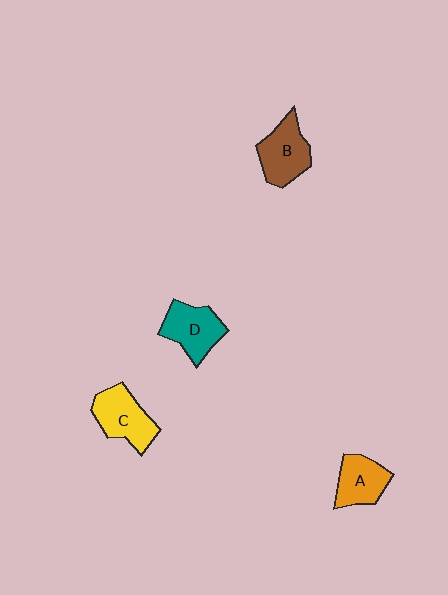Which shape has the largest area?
Shape C (yellow).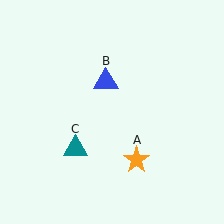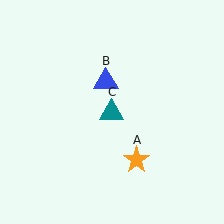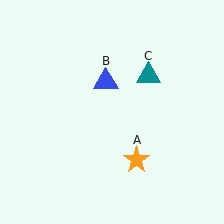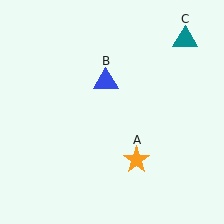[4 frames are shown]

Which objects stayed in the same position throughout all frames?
Orange star (object A) and blue triangle (object B) remained stationary.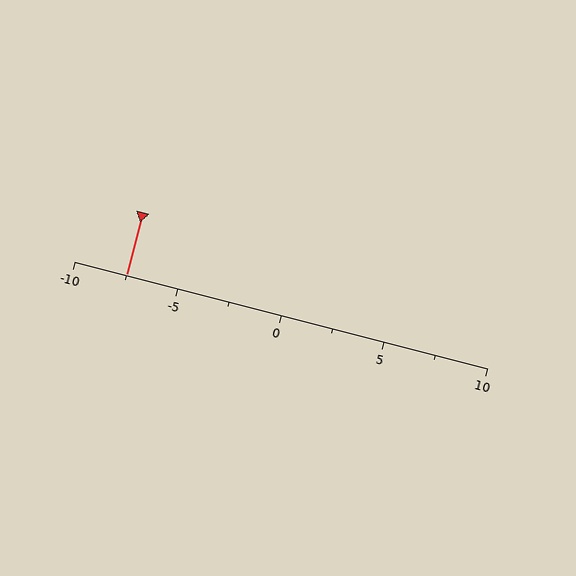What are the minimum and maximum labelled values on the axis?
The axis runs from -10 to 10.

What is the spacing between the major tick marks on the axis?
The major ticks are spaced 5 apart.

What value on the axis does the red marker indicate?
The marker indicates approximately -7.5.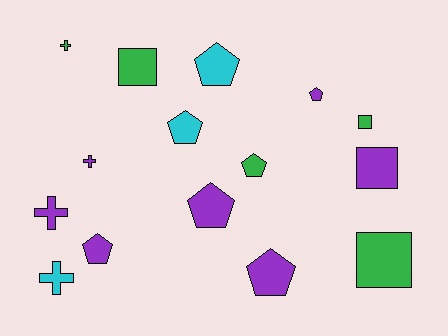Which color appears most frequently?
Purple, with 7 objects.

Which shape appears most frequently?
Pentagon, with 7 objects.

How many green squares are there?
There are 3 green squares.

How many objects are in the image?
There are 15 objects.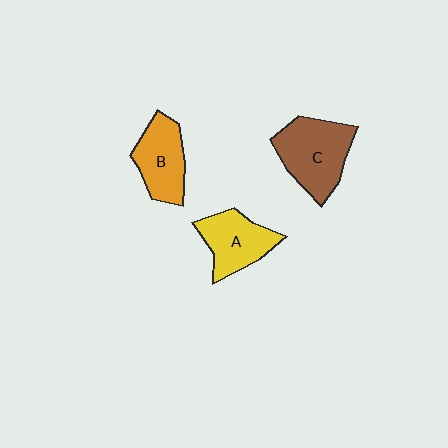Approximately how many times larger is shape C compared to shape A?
Approximately 1.3 times.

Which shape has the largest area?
Shape C (brown).